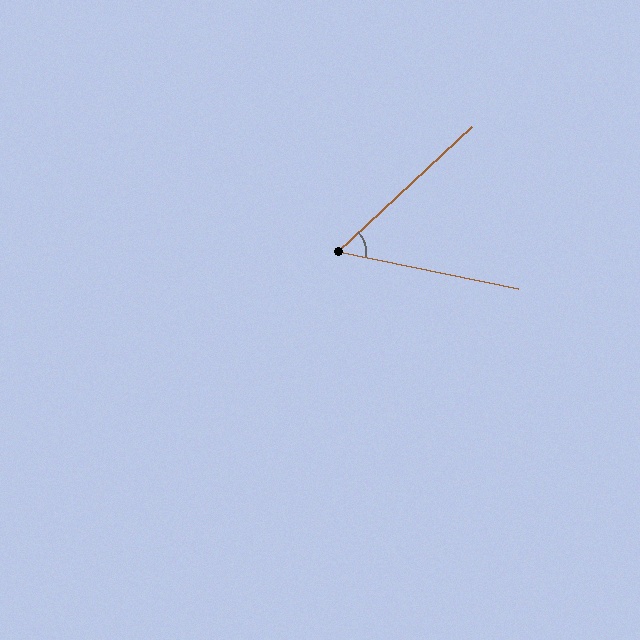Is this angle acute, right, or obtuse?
It is acute.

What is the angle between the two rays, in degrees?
Approximately 54 degrees.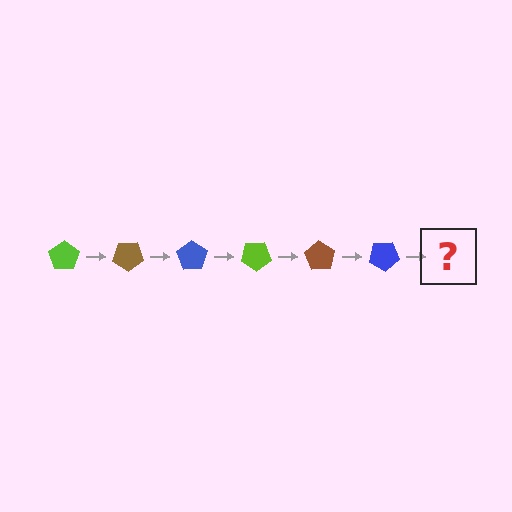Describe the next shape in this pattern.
It should be a lime pentagon, rotated 210 degrees from the start.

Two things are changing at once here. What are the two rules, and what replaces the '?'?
The two rules are that it rotates 35 degrees each step and the color cycles through lime, brown, and blue. The '?' should be a lime pentagon, rotated 210 degrees from the start.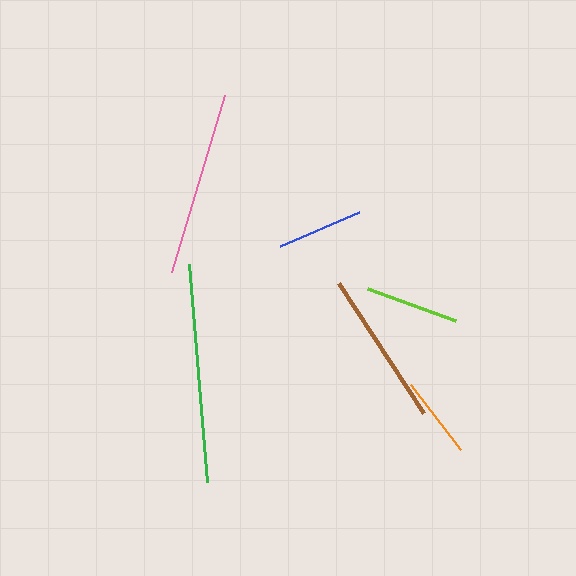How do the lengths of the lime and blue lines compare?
The lime and blue lines are approximately the same length.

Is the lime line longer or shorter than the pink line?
The pink line is longer than the lime line.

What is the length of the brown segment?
The brown segment is approximately 155 pixels long.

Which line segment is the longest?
The green line is the longest at approximately 219 pixels.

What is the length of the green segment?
The green segment is approximately 219 pixels long.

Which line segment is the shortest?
The orange line is the shortest at approximately 81 pixels.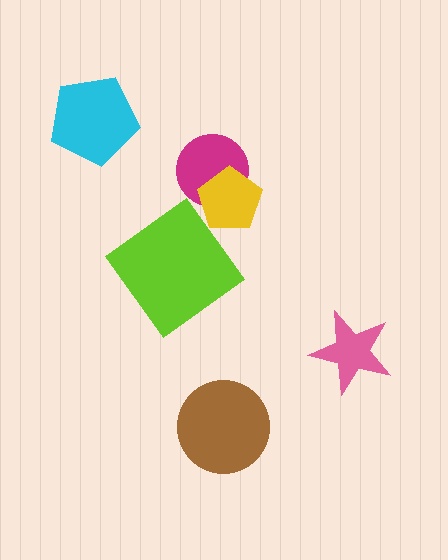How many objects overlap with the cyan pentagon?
0 objects overlap with the cyan pentagon.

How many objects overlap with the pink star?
0 objects overlap with the pink star.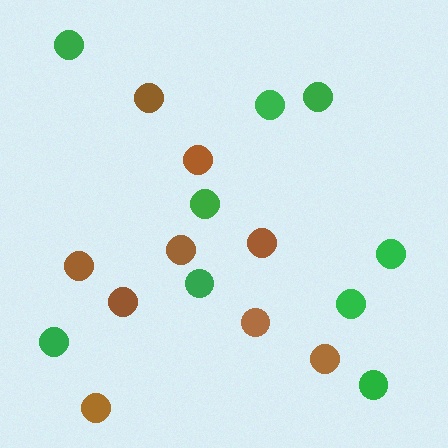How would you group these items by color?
There are 2 groups: one group of brown circles (9) and one group of green circles (9).